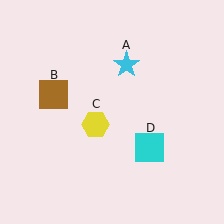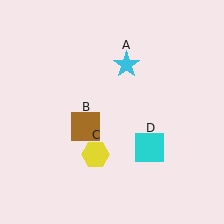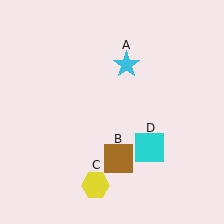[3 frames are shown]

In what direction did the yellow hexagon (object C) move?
The yellow hexagon (object C) moved down.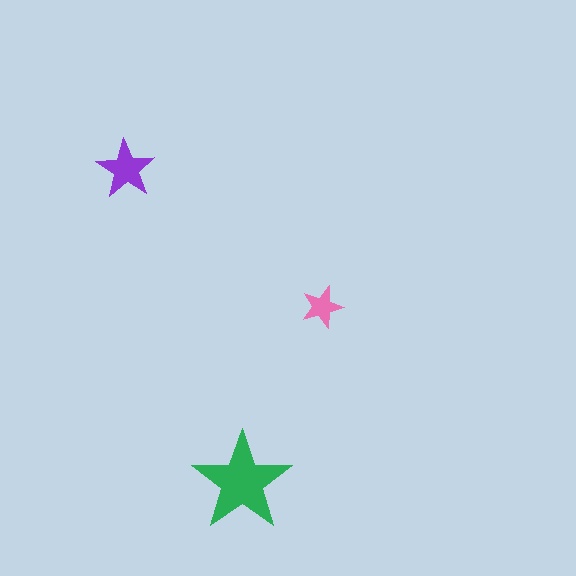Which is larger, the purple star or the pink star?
The purple one.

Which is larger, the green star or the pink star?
The green one.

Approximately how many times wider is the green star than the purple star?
About 1.5 times wider.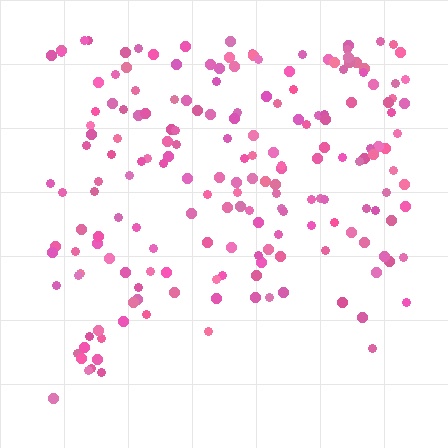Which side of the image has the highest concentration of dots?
The top.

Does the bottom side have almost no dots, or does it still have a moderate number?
Still a moderate number, just noticeably fewer than the top.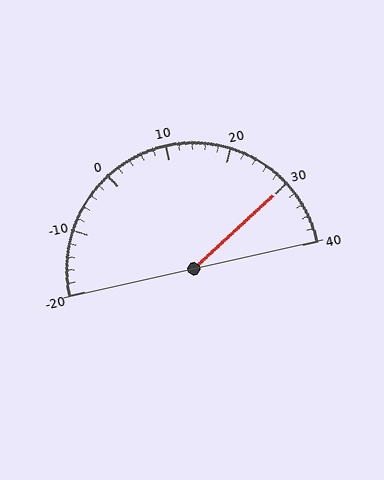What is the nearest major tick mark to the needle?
The nearest major tick mark is 30.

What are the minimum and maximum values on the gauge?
The gauge ranges from -20 to 40.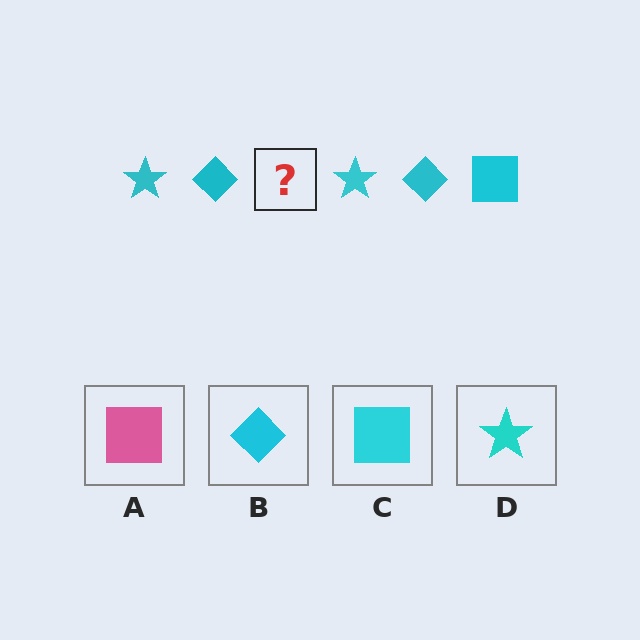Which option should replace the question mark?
Option C.